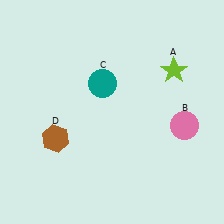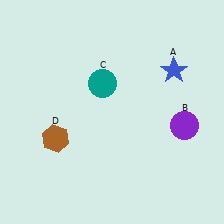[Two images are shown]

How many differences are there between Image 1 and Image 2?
There are 2 differences between the two images.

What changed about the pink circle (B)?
In Image 1, B is pink. In Image 2, it changed to purple.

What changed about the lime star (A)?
In Image 1, A is lime. In Image 2, it changed to blue.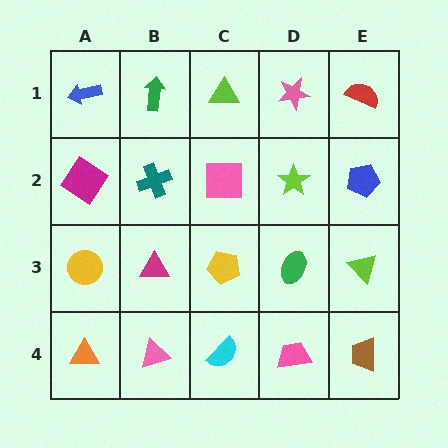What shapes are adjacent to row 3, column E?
A blue pentagon (row 2, column E), a brown trapezoid (row 4, column E), a green ellipse (row 3, column D).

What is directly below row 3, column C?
A cyan semicircle.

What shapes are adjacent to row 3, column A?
A magenta diamond (row 2, column A), an orange triangle (row 4, column A), a magenta triangle (row 3, column B).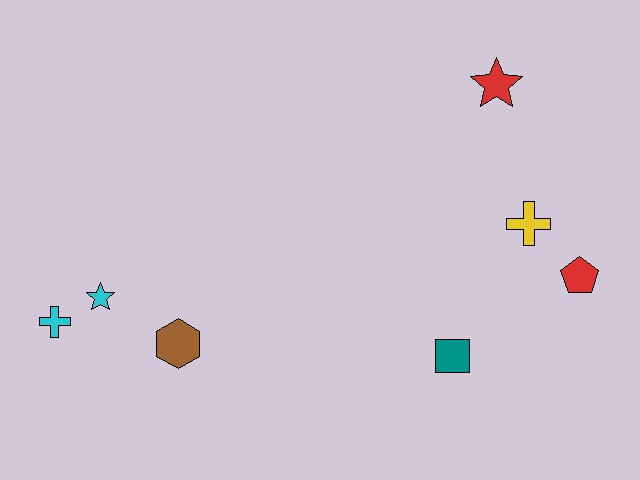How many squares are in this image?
There is 1 square.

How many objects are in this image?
There are 7 objects.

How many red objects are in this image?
There are 2 red objects.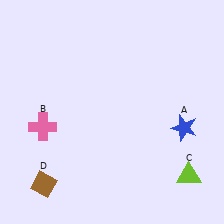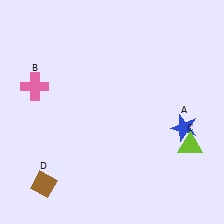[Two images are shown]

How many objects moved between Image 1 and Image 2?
2 objects moved between the two images.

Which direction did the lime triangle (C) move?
The lime triangle (C) moved up.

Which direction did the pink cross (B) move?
The pink cross (B) moved up.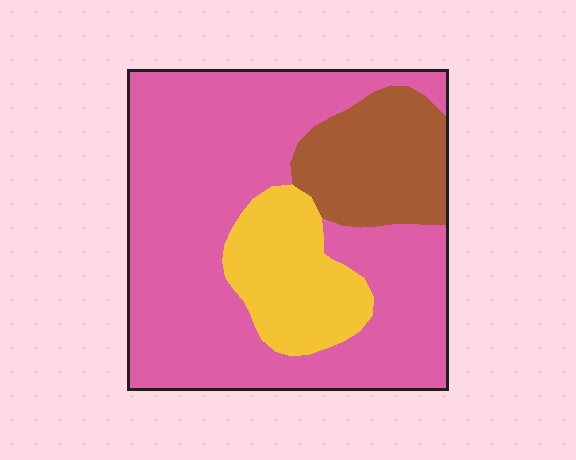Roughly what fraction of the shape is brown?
Brown takes up about one sixth (1/6) of the shape.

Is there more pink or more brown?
Pink.